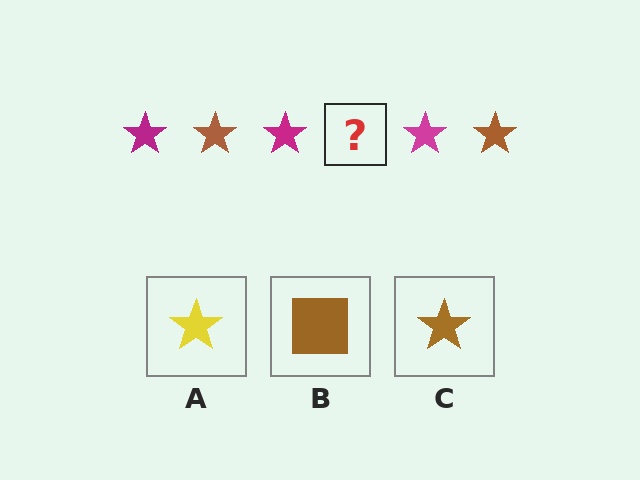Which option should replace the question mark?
Option C.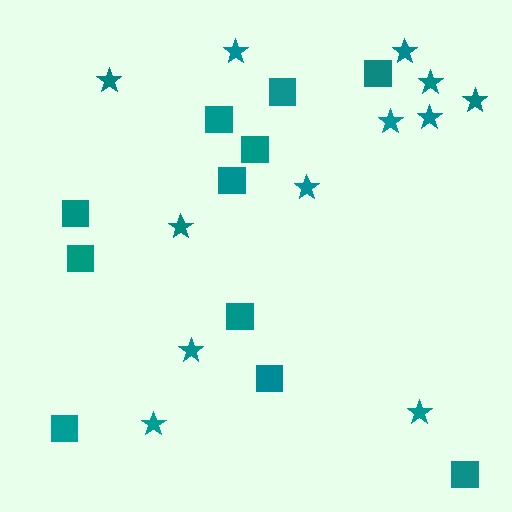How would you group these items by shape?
There are 2 groups: one group of stars (12) and one group of squares (11).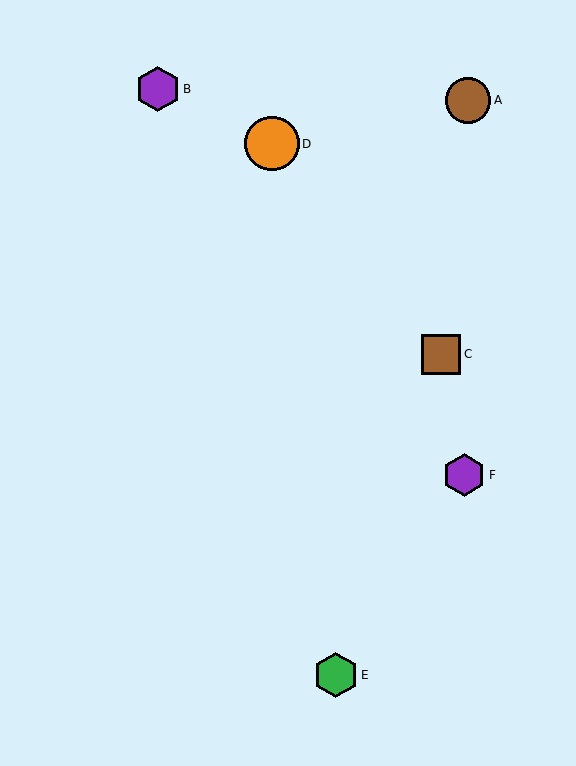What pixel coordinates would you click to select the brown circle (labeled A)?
Click at (468, 100) to select the brown circle A.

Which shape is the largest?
The orange circle (labeled D) is the largest.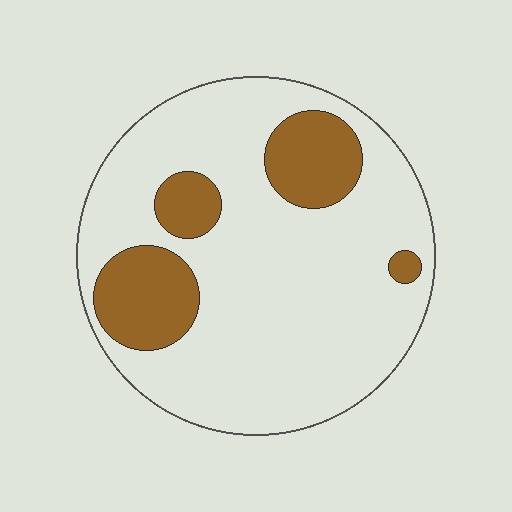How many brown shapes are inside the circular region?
4.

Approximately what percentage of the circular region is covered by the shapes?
Approximately 20%.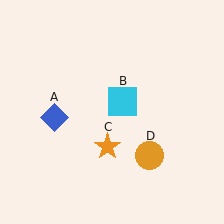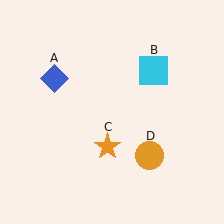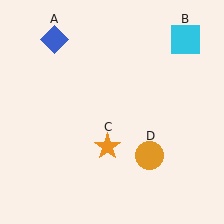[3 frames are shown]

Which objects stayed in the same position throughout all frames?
Orange star (object C) and orange circle (object D) remained stationary.